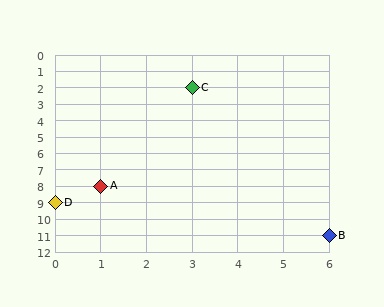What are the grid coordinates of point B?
Point B is at grid coordinates (6, 11).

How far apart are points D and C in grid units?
Points D and C are 3 columns and 7 rows apart (about 7.6 grid units diagonally).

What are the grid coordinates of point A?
Point A is at grid coordinates (1, 8).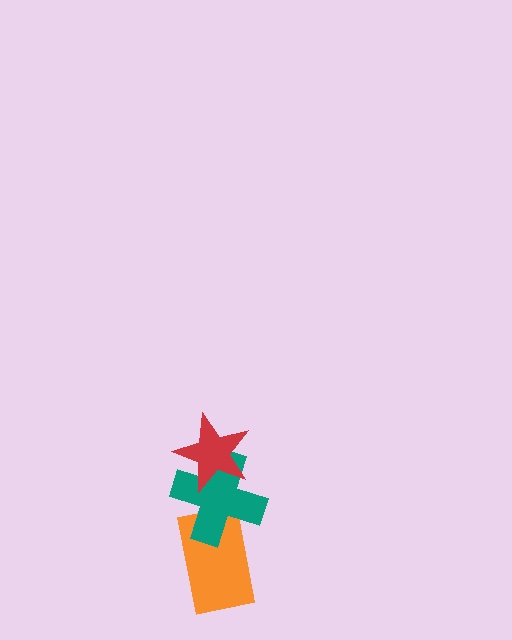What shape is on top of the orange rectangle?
The teal cross is on top of the orange rectangle.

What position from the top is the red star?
The red star is 1st from the top.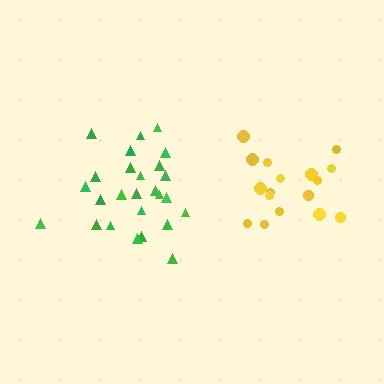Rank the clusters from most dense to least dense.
yellow, green.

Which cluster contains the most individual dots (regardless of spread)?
Green (26).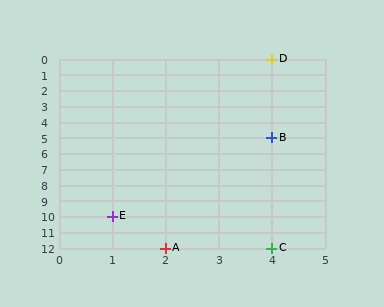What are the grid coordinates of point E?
Point E is at grid coordinates (1, 10).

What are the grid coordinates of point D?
Point D is at grid coordinates (4, 0).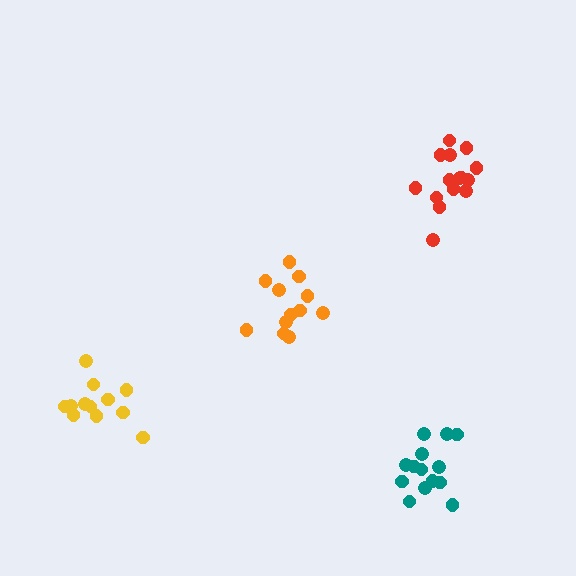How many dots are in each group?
Group 1: 12 dots, Group 2: 12 dots, Group 3: 15 dots, Group 4: 14 dots (53 total).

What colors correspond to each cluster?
The clusters are colored: orange, yellow, red, teal.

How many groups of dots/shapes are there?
There are 4 groups.